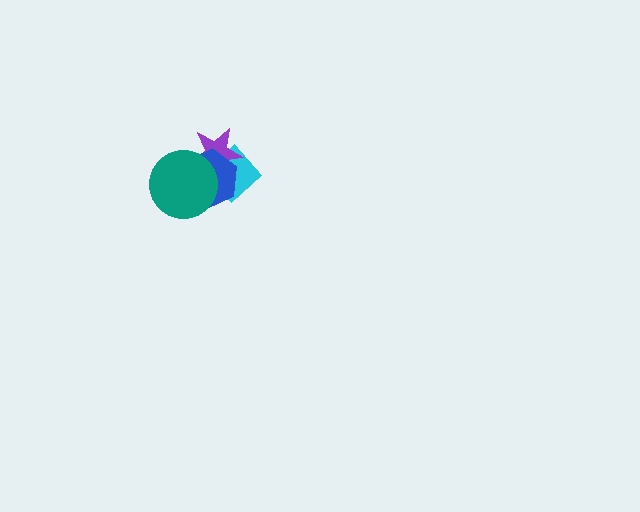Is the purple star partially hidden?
Yes, it is partially covered by another shape.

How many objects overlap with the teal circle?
3 objects overlap with the teal circle.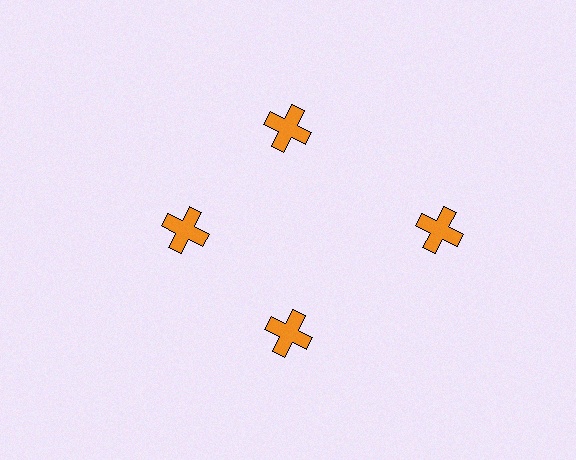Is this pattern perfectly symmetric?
No. The 4 orange crosses are arranged in a ring, but one element near the 3 o'clock position is pushed outward from the center, breaking the 4-fold rotational symmetry.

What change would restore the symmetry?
The symmetry would be restored by moving it inward, back onto the ring so that all 4 crosses sit at equal angles and equal distance from the center.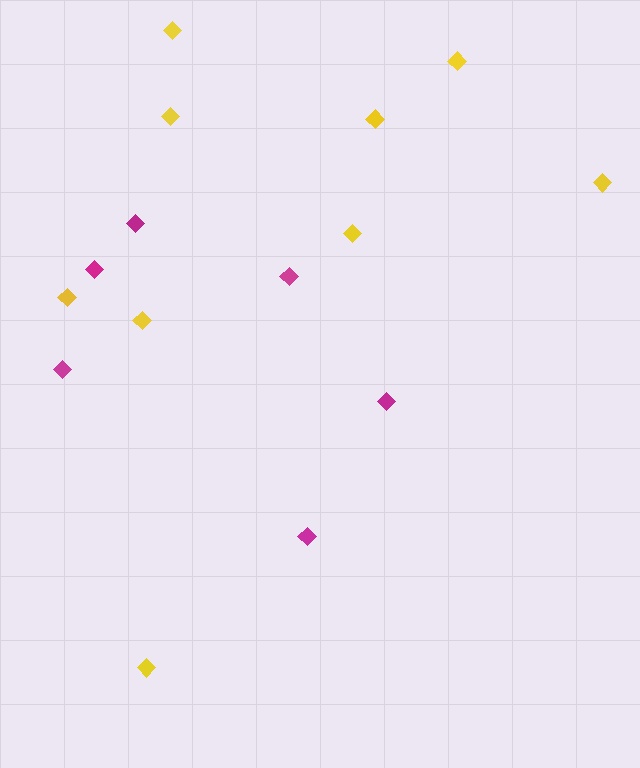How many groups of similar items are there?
There are 2 groups: one group of magenta diamonds (6) and one group of yellow diamonds (9).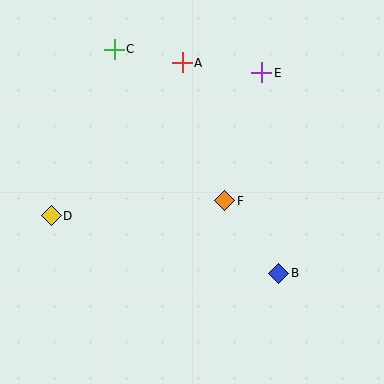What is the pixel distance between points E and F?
The distance between E and F is 133 pixels.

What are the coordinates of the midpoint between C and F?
The midpoint between C and F is at (169, 125).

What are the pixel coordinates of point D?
Point D is at (51, 216).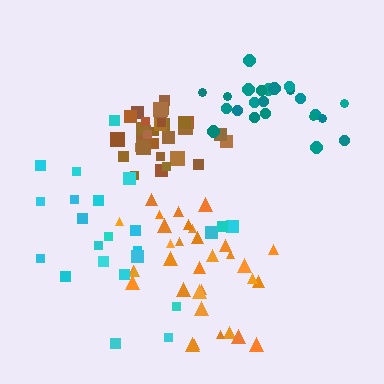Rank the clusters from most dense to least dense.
brown, teal, orange, cyan.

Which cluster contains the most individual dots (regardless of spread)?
Orange (34).